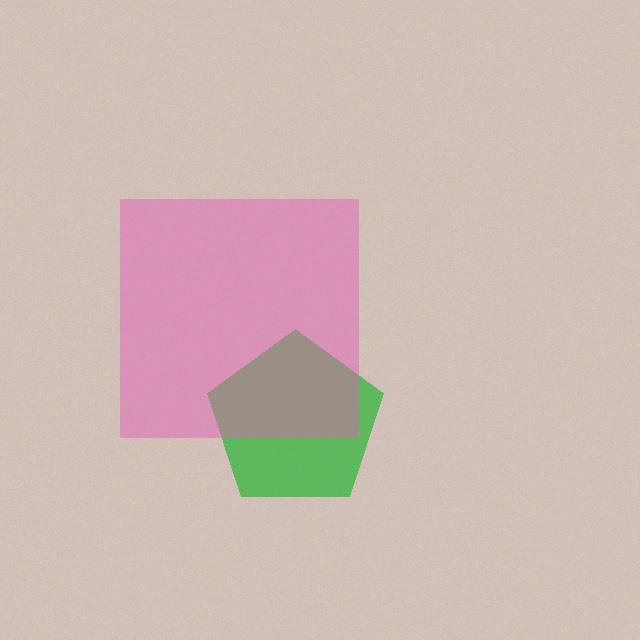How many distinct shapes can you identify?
There are 2 distinct shapes: a green pentagon, a pink square.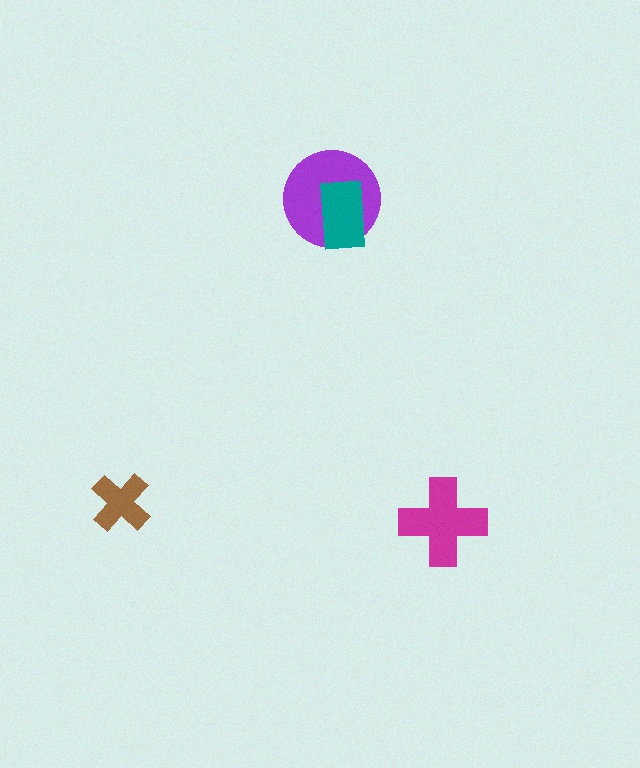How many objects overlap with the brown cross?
0 objects overlap with the brown cross.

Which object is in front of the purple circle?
The teal rectangle is in front of the purple circle.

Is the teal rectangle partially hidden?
No, no other shape covers it.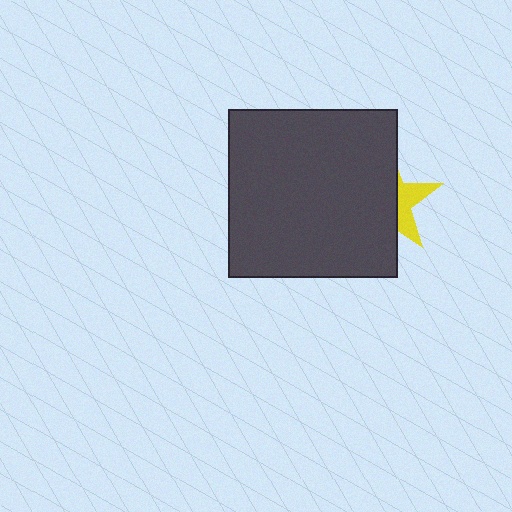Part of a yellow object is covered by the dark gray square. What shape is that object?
It is a star.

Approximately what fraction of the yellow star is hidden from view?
Roughly 66% of the yellow star is hidden behind the dark gray square.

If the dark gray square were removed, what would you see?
You would see the complete yellow star.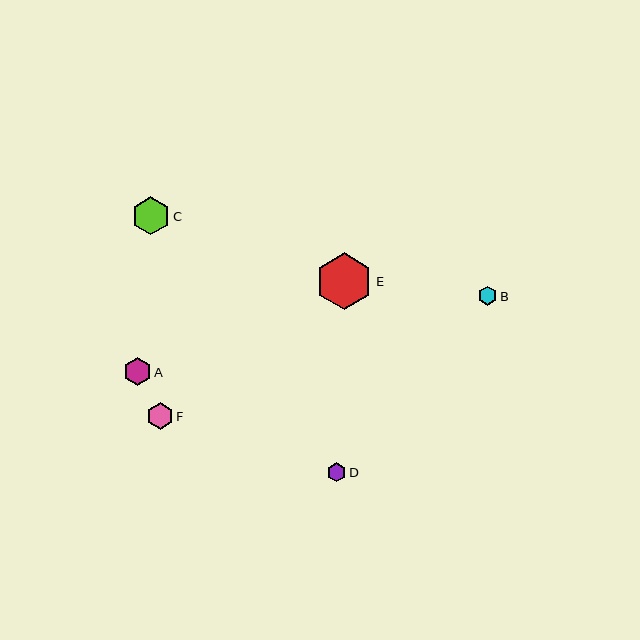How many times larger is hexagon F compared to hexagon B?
Hexagon F is approximately 1.4 times the size of hexagon B.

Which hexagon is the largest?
Hexagon E is the largest with a size of approximately 57 pixels.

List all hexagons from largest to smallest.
From largest to smallest: E, C, A, F, B, D.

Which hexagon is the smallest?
Hexagon D is the smallest with a size of approximately 19 pixels.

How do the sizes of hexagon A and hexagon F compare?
Hexagon A and hexagon F are approximately the same size.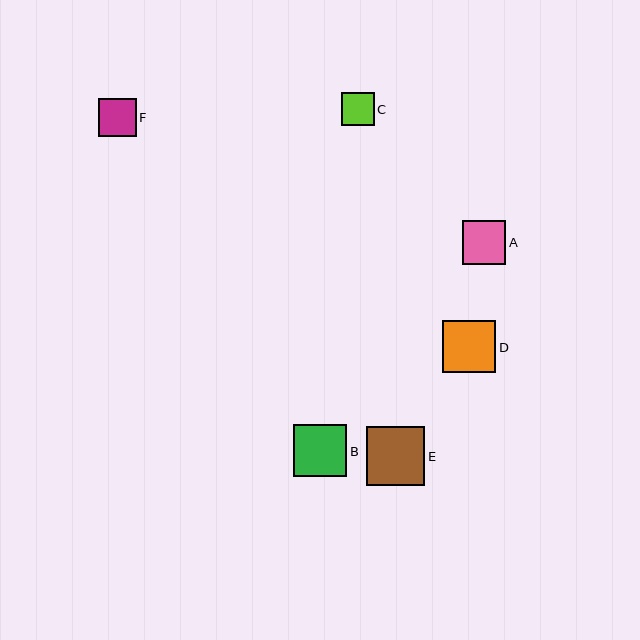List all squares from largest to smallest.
From largest to smallest: E, B, D, A, F, C.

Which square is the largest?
Square E is the largest with a size of approximately 59 pixels.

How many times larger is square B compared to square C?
Square B is approximately 1.6 times the size of square C.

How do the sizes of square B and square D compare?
Square B and square D are approximately the same size.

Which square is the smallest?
Square C is the smallest with a size of approximately 33 pixels.